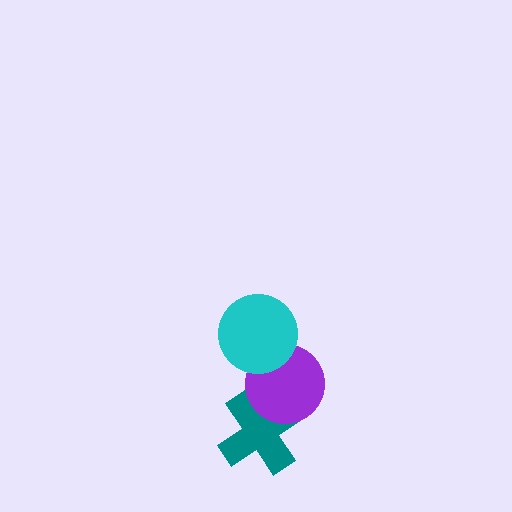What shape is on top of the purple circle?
The cyan circle is on top of the purple circle.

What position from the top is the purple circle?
The purple circle is 2nd from the top.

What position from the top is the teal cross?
The teal cross is 3rd from the top.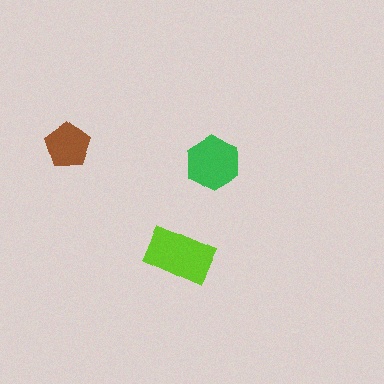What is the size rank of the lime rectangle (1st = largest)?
1st.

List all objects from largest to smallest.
The lime rectangle, the green hexagon, the brown pentagon.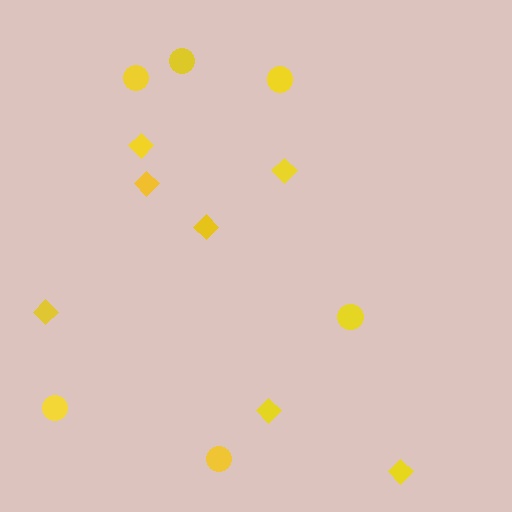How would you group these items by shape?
There are 2 groups: one group of diamonds (7) and one group of circles (6).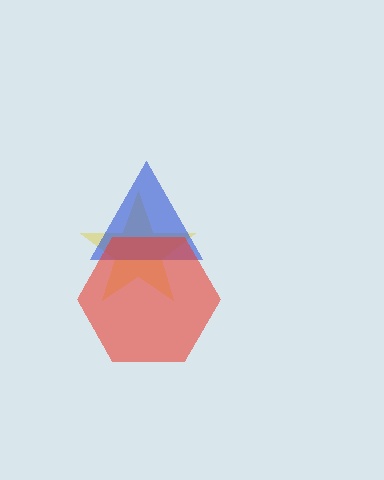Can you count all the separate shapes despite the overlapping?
Yes, there are 3 separate shapes.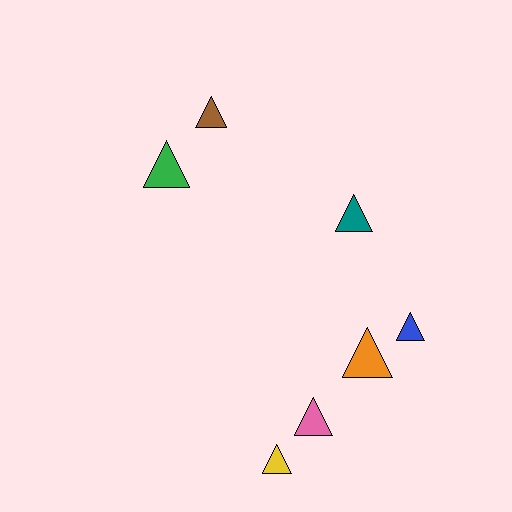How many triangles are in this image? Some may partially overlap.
There are 7 triangles.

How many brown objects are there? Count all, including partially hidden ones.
There is 1 brown object.